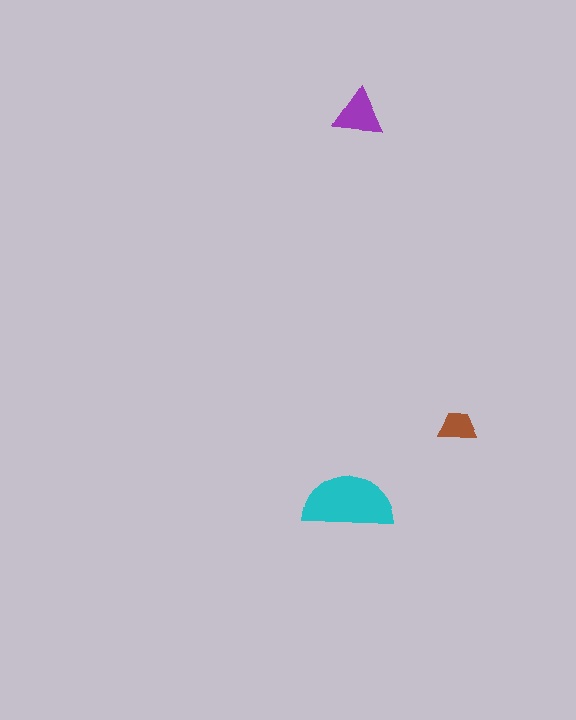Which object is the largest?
The cyan semicircle.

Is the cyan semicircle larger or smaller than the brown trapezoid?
Larger.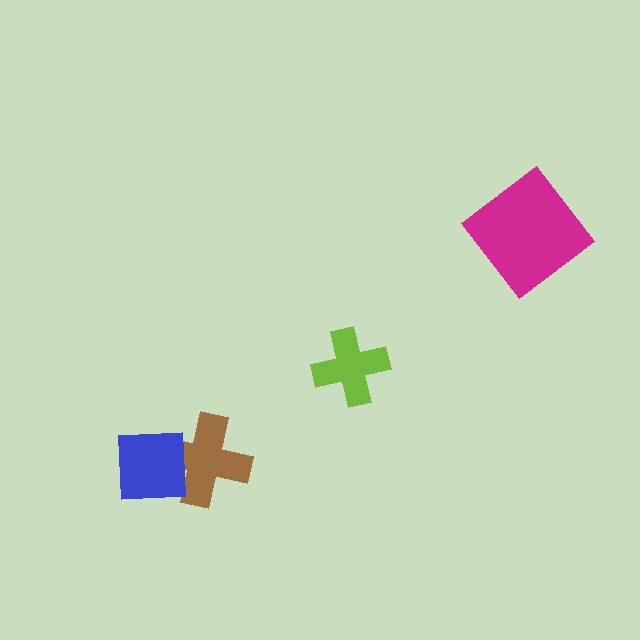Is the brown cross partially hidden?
Yes, it is partially covered by another shape.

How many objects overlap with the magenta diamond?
0 objects overlap with the magenta diamond.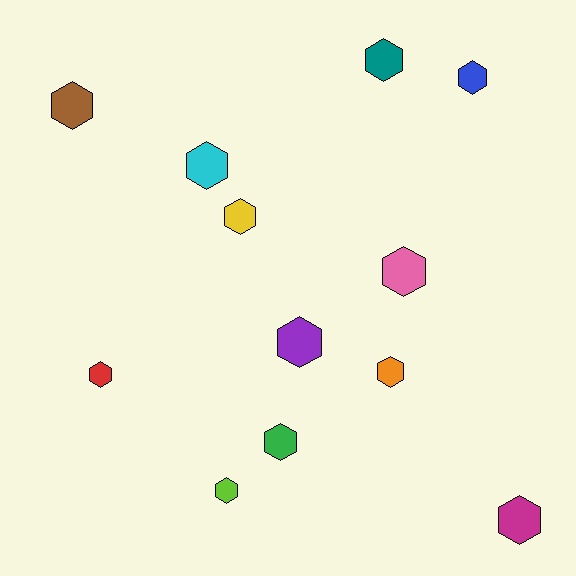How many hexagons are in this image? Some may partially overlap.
There are 12 hexagons.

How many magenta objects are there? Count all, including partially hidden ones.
There is 1 magenta object.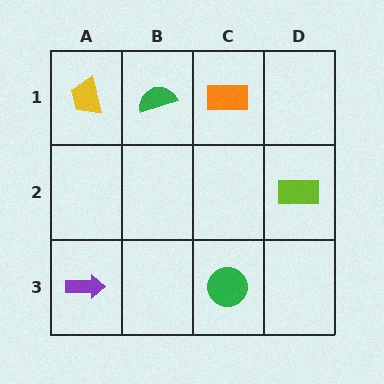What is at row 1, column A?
A yellow trapezoid.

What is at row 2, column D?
A lime rectangle.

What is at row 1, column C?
An orange rectangle.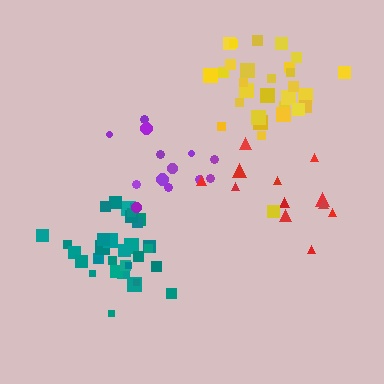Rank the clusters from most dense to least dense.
teal, yellow, purple, red.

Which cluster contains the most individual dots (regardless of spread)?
Teal (34).